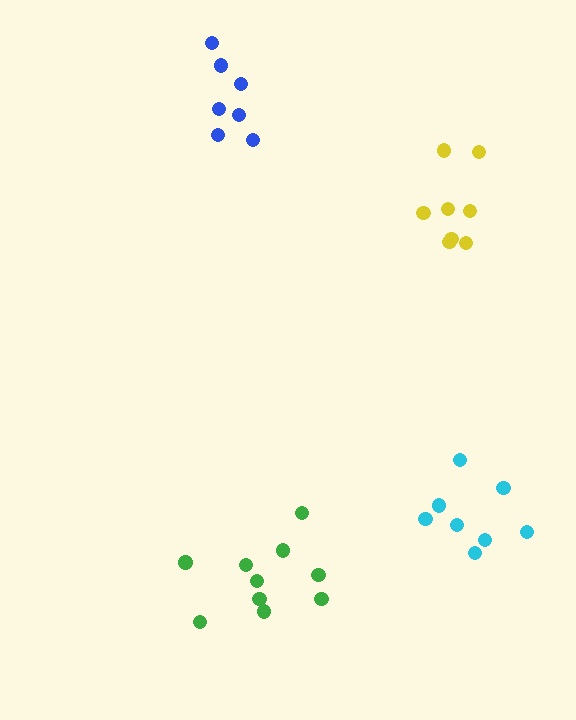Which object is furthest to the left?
The blue cluster is leftmost.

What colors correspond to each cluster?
The clusters are colored: cyan, blue, green, yellow.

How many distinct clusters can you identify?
There are 4 distinct clusters.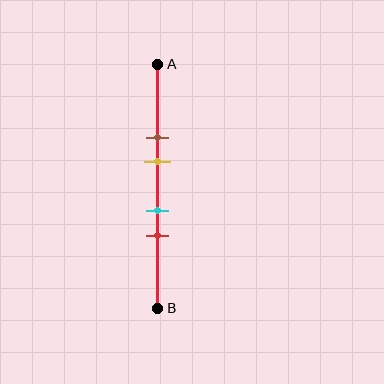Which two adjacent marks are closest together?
The cyan and red marks are the closest adjacent pair.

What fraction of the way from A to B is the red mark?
The red mark is approximately 70% (0.7) of the way from A to B.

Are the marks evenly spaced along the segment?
No, the marks are not evenly spaced.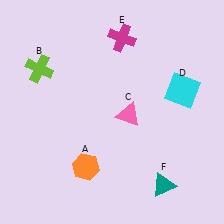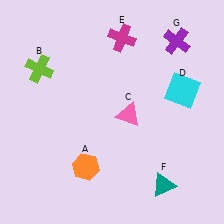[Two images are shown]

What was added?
A purple cross (G) was added in Image 2.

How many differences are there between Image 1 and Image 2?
There is 1 difference between the two images.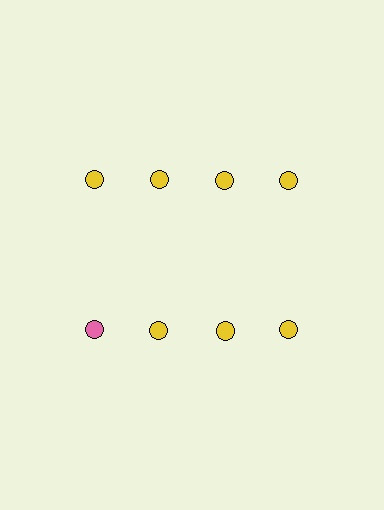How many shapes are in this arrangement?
There are 8 shapes arranged in a grid pattern.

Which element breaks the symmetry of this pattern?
The pink circle in the second row, leftmost column breaks the symmetry. All other shapes are yellow circles.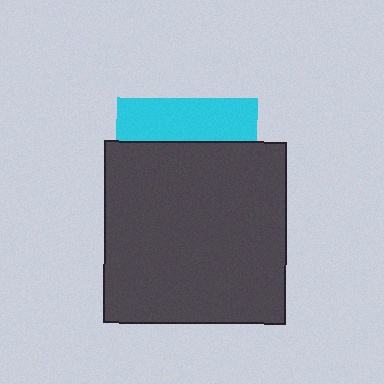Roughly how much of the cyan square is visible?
A small part of it is visible (roughly 31%).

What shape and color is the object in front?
The object in front is a dark gray square.